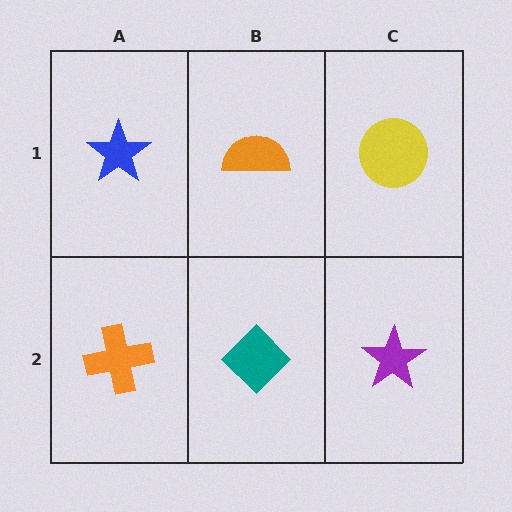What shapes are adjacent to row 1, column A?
An orange cross (row 2, column A), an orange semicircle (row 1, column B).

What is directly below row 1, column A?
An orange cross.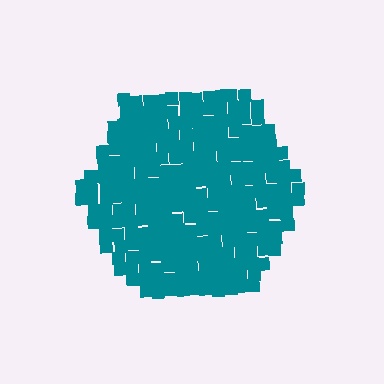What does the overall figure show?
The overall figure shows a hexagon.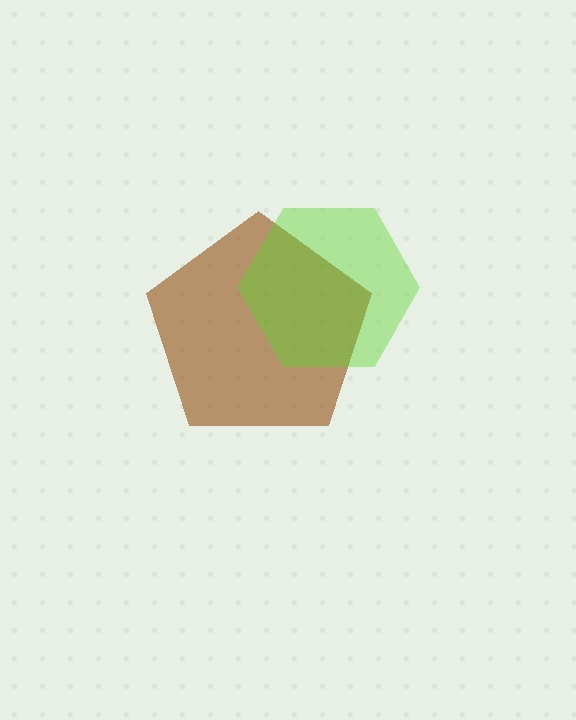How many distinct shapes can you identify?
There are 2 distinct shapes: a brown pentagon, a lime hexagon.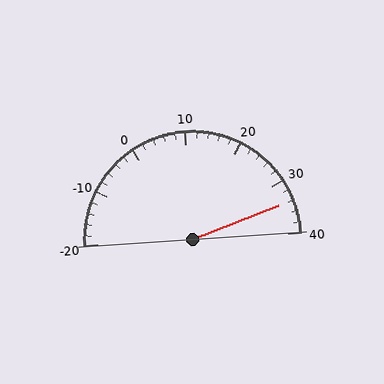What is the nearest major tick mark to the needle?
The nearest major tick mark is 30.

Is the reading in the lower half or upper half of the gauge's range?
The reading is in the upper half of the range (-20 to 40).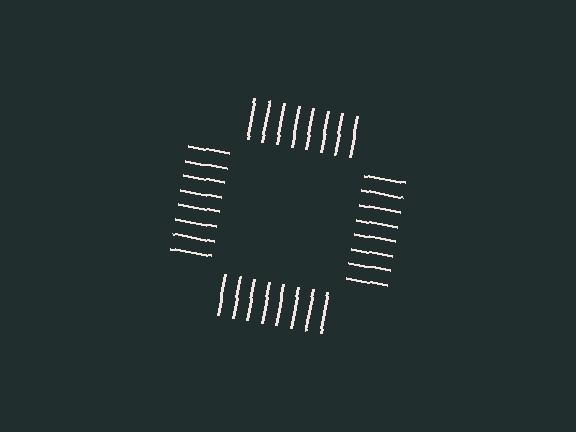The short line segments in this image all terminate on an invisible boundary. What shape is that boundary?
An illusory square — the line segments terminate on its edges but no continuous stroke is drawn.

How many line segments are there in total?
32 — 8 along each of the 4 edges.